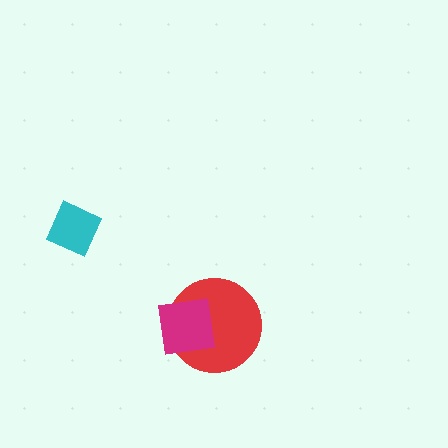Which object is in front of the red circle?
The magenta square is in front of the red circle.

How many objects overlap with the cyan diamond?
0 objects overlap with the cyan diamond.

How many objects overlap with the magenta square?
1 object overlaps with the magenta square.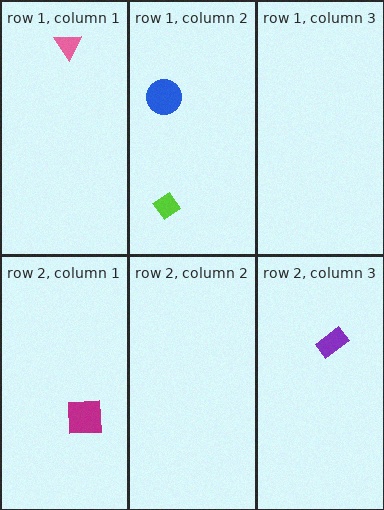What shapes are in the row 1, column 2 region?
The blue circle, the lime diamond.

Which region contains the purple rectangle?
The row 2, column 3 region.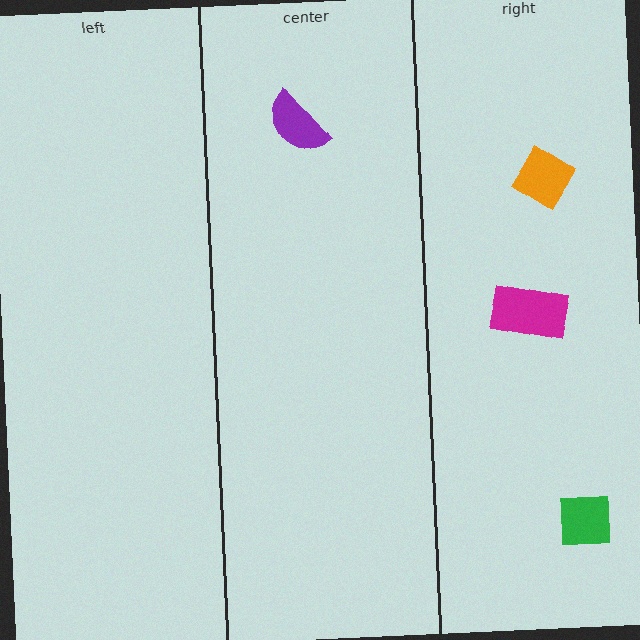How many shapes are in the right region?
3.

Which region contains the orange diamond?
The right region.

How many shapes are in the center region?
1.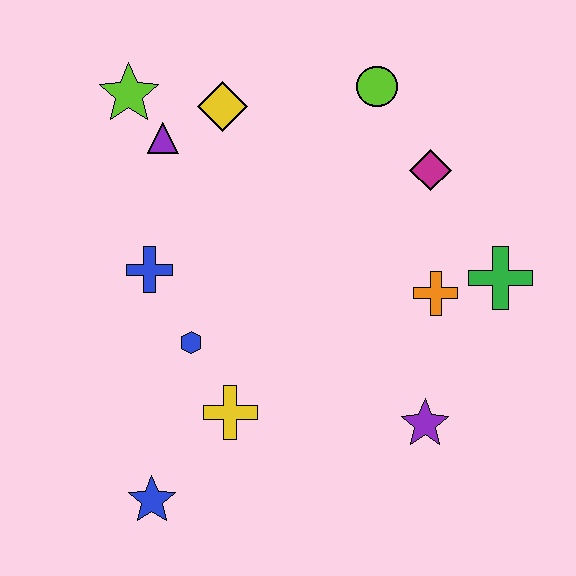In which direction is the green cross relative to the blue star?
The green cross is to the right of the blue star.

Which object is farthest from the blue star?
The lime circle is farthest from the blue star.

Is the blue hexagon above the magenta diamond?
No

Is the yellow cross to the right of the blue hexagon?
Yes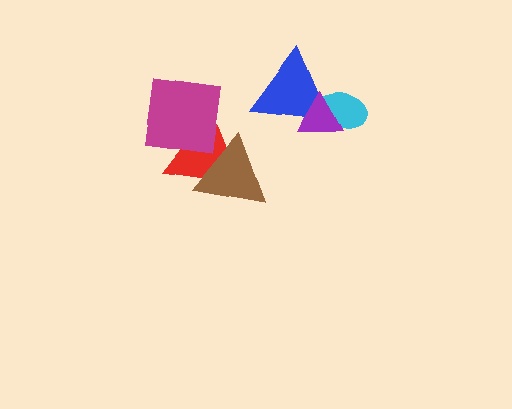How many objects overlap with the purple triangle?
2 objects overlap with the purple triangle.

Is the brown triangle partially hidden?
No, no other shape covers it.